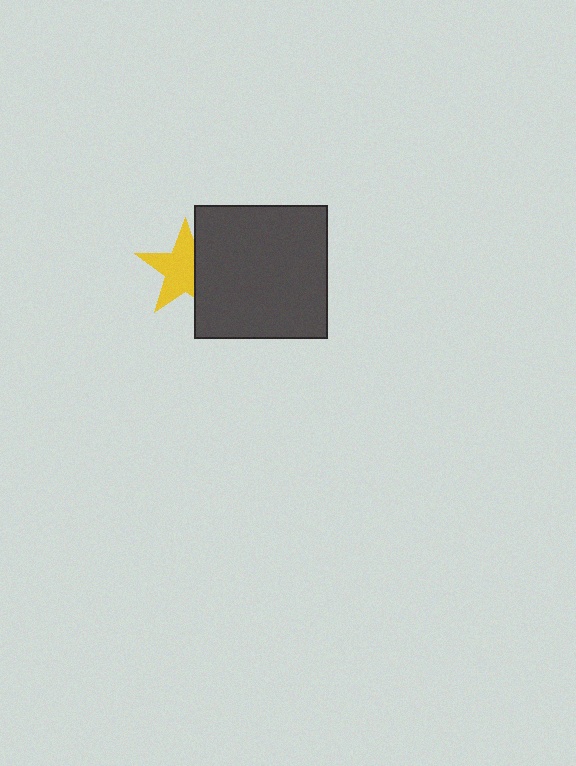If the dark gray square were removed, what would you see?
You would see the complete yellow star.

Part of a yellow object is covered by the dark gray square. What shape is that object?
It is a star.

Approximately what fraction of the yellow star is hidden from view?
Roughly 34% of the yellow star is hidden behind the dark gray square.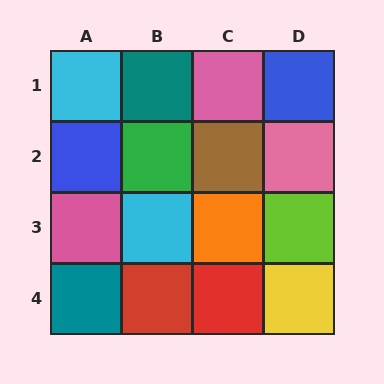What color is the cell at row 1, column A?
Cyan.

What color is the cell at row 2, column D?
Pink.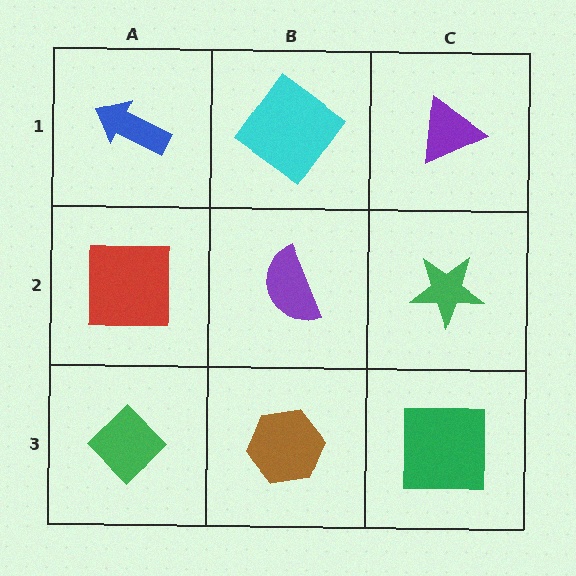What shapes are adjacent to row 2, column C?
A purple triangle (row 1, column C), a green square (row 3, column C), a purple semicircle (row 2, column B).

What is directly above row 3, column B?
A purple semicircle.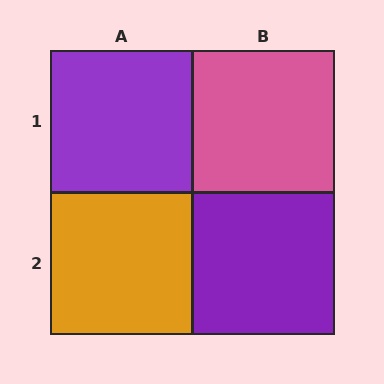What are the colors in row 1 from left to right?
Purple, pink.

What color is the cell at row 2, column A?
Orange.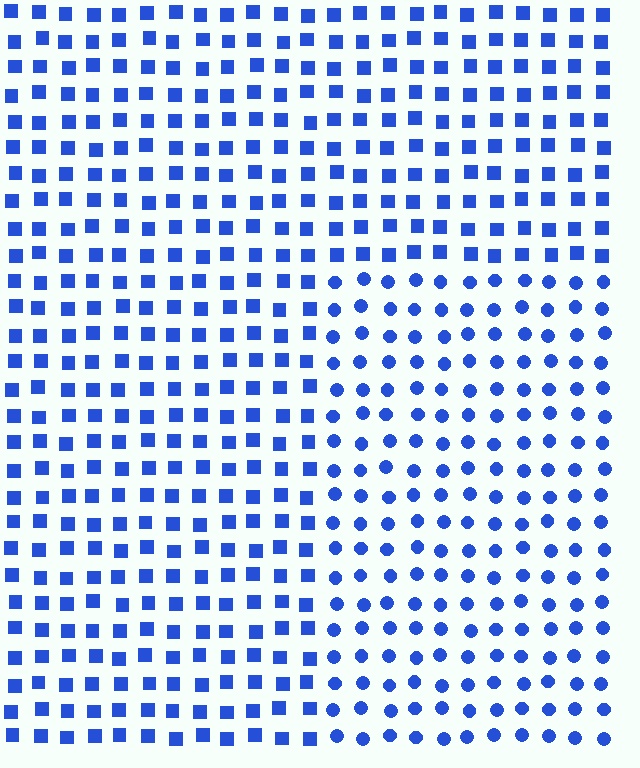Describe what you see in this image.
The image is filled with small blue elements arranged in a uniform grid. A rectangle-shaped region contains circles, while the surrounding area contains squares. The boundary is defined purely by the change in element shape.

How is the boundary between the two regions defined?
The boundary is defined by a change in element shape: circles inside vs. squares outside. All elements share the same color and spacing.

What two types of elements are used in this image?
The image uses circles inside the rectangle region and squares outside it.